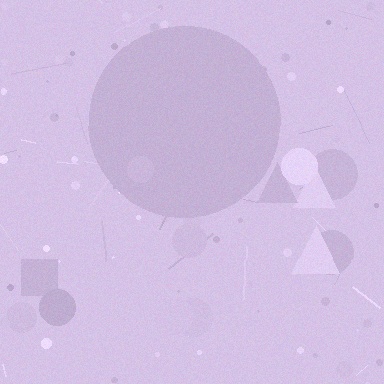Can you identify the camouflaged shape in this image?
The camouflaged shape is a circle.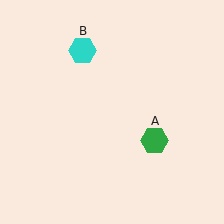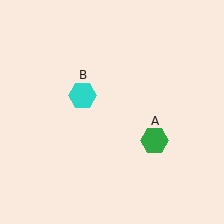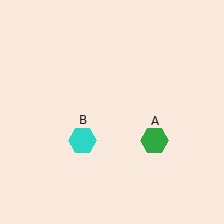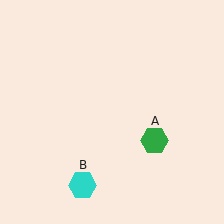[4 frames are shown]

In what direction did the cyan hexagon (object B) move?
The cyan hexagon (object B) moved down.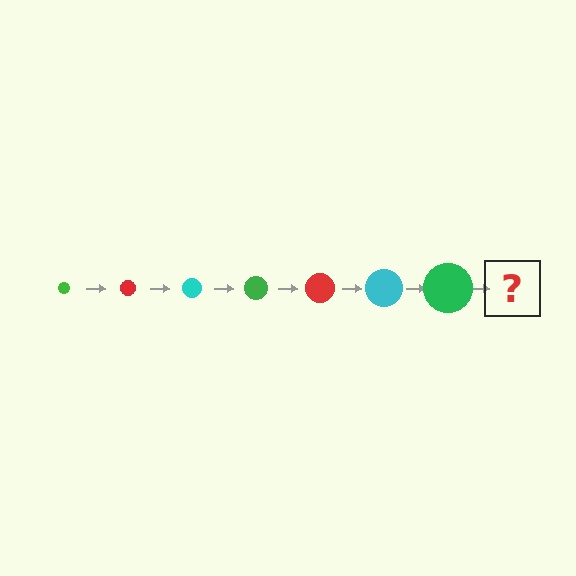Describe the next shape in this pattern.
It should be a red circle, larger than the previous one.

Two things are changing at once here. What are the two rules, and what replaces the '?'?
The two rules are that the circle grows larger each step and the color cycles through green, red, and cyan. The '?' should be a red circle, larger than the previous one.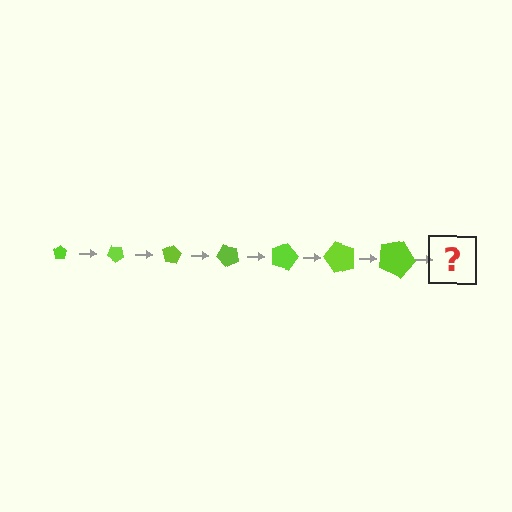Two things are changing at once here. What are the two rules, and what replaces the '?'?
The two rules are that the pentagon grows larger each step and it rotates 40 degrees each step. The '?' should be a pentagon, larger than the previous one and rotated 280 degrees from the start.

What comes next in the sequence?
The next element should be a pentagon, larger than the previous one and rotated 280 degrees from the start.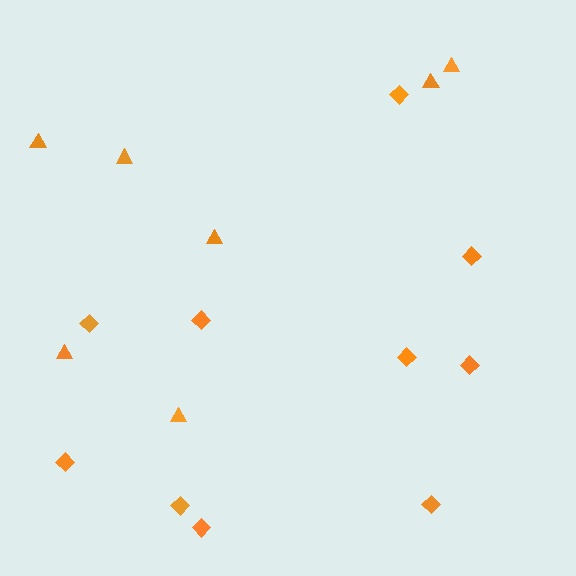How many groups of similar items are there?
There are 2 groups: one group of diamonds (10) and one group of triangles (7).